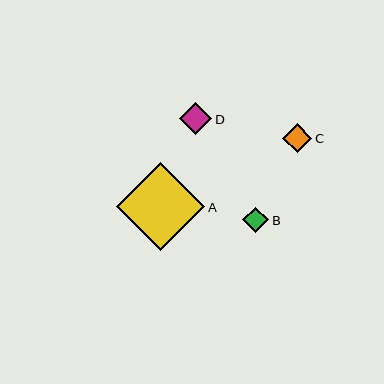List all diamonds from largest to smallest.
From largest to smallest: A, D, C, B.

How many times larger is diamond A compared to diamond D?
Diamond A is approximately 2.7 times the size of diamond D.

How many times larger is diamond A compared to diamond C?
Diamond A is approximately 3.0 times the size of diamond C.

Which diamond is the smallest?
Diamond B is the smallest with a size of approximately 26 pixels.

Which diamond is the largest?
Diamond A is the largest with a size of approximately 88 pixels.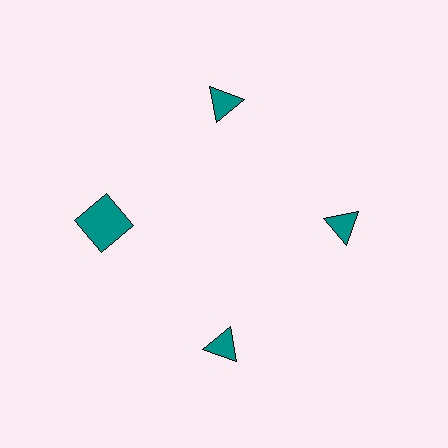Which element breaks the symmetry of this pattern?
The teal square at roughly the 9 o'clock position breaks the symmetry. All other shapes are teal triangles.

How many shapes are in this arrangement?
There are 4 shapes arranged in a ring pattern.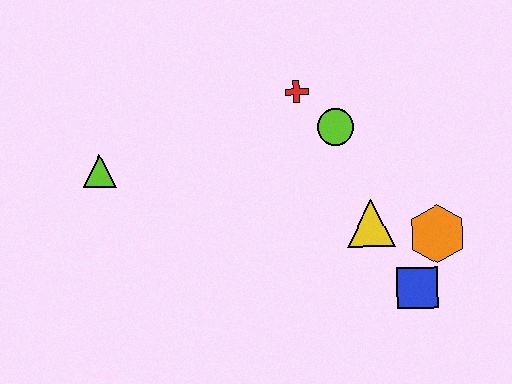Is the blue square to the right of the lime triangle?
Yes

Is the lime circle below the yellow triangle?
No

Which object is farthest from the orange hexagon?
The lime triangle is farthest from the orange hexagon.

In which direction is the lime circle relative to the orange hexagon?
The lime circle is above the orange hexagon.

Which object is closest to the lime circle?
The red cross is closest to the lime circle.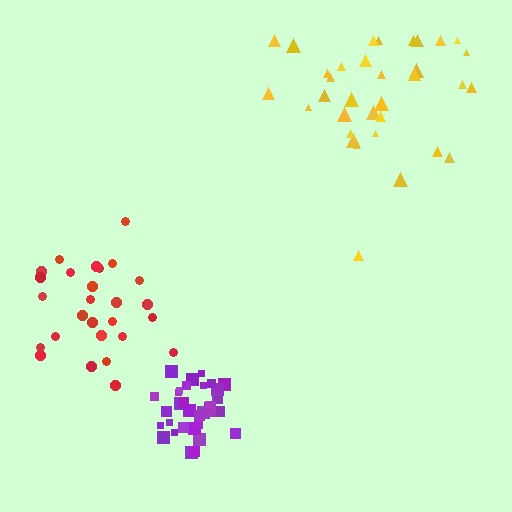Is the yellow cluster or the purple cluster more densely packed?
Purple.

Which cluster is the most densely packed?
Purple.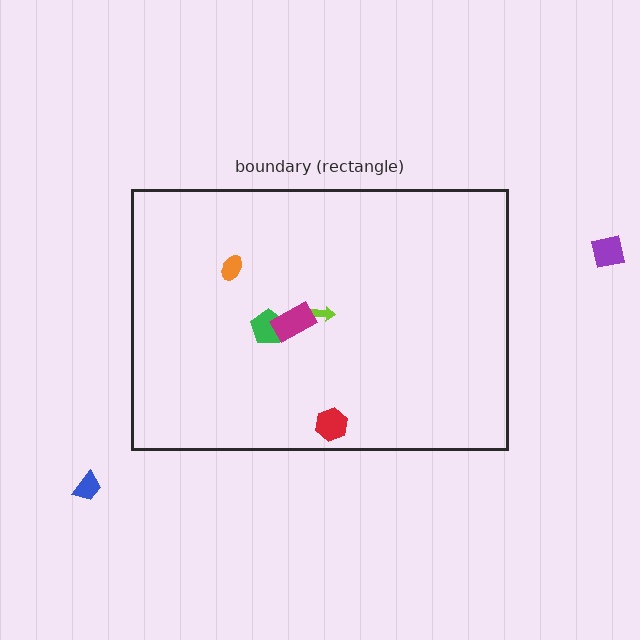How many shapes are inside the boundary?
5 inside, 2 outside.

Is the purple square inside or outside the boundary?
Outside.